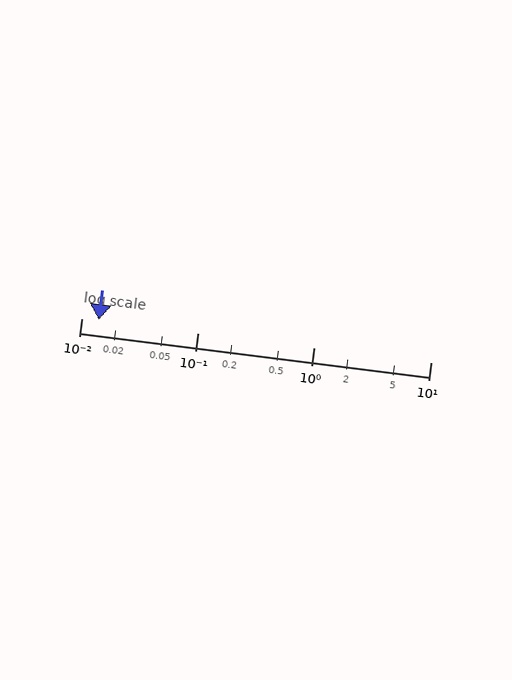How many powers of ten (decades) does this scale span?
The scale spans 3 decades, from 0.01 to 10.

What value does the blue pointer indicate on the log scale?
The pointer indicates approximately 0.014.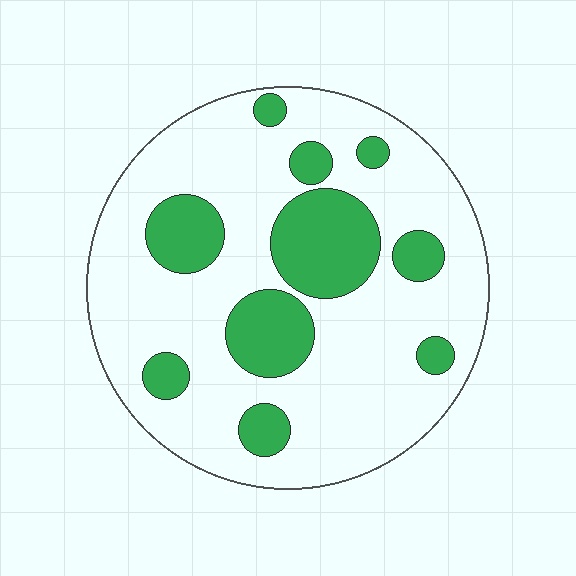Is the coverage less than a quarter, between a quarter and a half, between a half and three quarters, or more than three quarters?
Less than a quarter.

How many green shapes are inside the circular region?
10.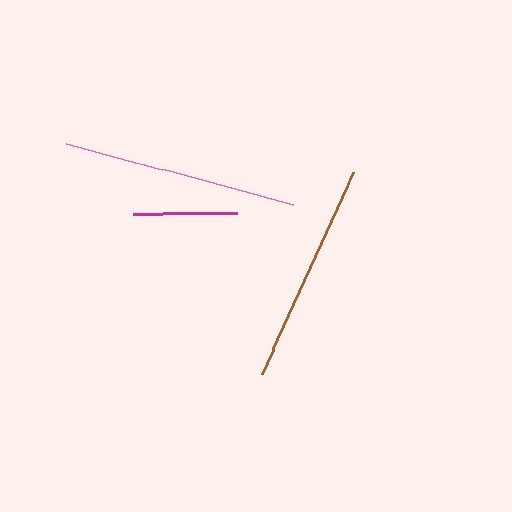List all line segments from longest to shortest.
From longest to shortest: pink, brown, magenta.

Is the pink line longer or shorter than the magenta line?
The pink line is longer than the magenta line.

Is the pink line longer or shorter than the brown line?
The pink line is longer than the brown line.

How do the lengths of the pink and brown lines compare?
The pink and brown lines are approximately the same length.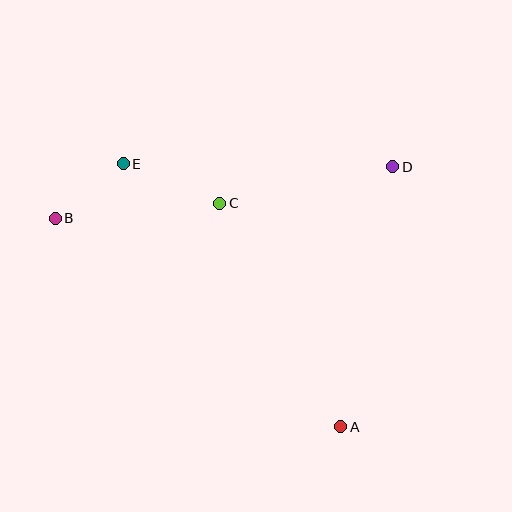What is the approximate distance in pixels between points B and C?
The distance between B and C is approximately 165 pixels.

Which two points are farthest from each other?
Points A and B are farthest from each other.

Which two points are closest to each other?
Points B and E are closest to each other.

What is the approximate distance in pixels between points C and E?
The distance between C and E is approximately 104 pixels.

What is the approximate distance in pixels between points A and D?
The distance between A and D is approximately 265 pixels.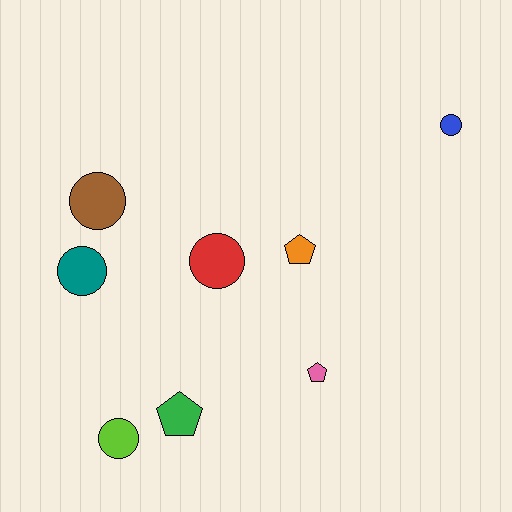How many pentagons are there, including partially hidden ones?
There are 3 pentagons.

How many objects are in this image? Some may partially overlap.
There are 8 objects.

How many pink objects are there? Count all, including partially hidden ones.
There is 1 pink object.